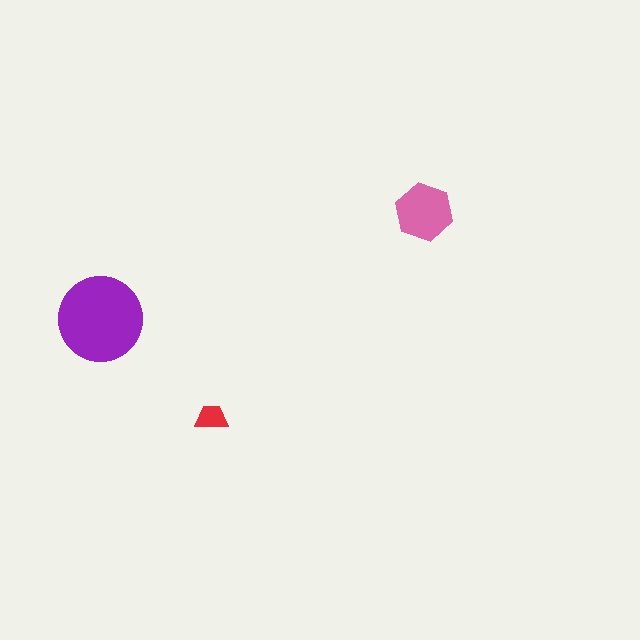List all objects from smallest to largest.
The red trapezoid, the pink hexagon, the purple circle.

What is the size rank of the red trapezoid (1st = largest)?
3rd.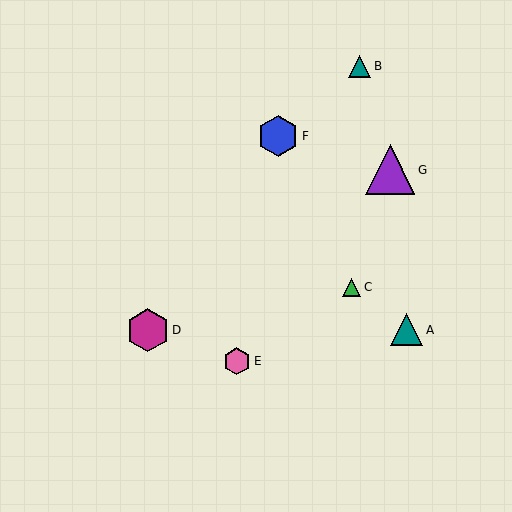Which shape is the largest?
The purple triangle (labeled G) is the largest.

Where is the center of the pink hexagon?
The center of the pink hexagon is at (237, 361).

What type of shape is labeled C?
Shape C is a green triangle.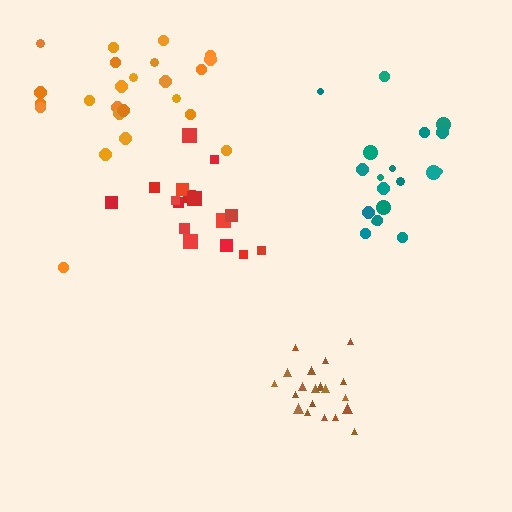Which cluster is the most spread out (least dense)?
Orange.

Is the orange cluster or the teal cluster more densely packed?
Teal.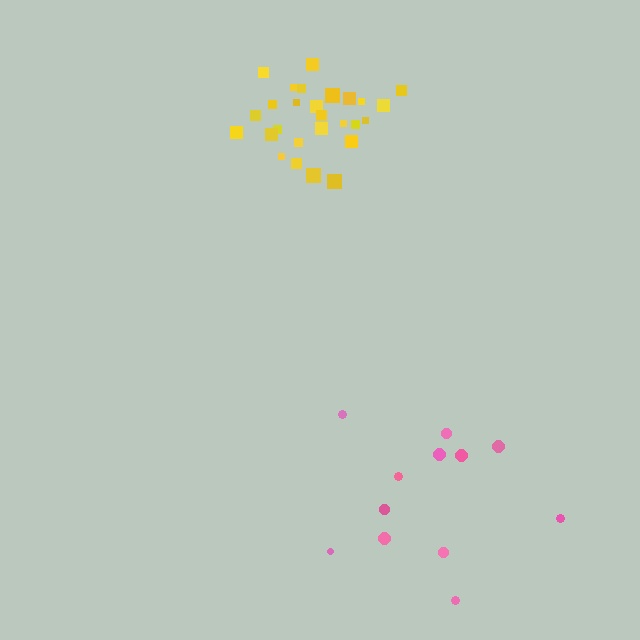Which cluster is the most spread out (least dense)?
Pink.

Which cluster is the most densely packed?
Yellow.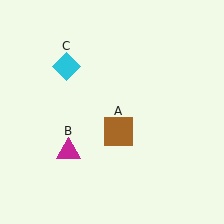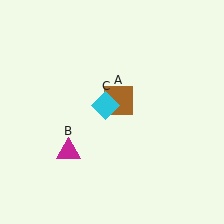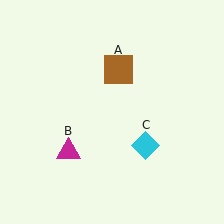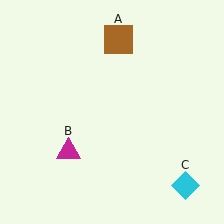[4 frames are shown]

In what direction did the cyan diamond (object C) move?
The cyan diamond (object C) moved down and to the right.